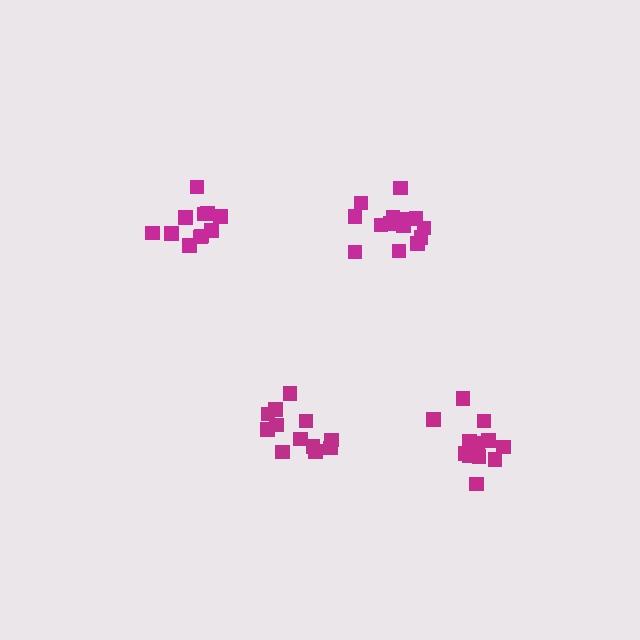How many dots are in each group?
Group 1: 15 dots, Group 2: 12 dots, Group 3: 11 dots, Group 4: 12 dots (50 total).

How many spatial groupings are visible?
There are 4 spatial groupings.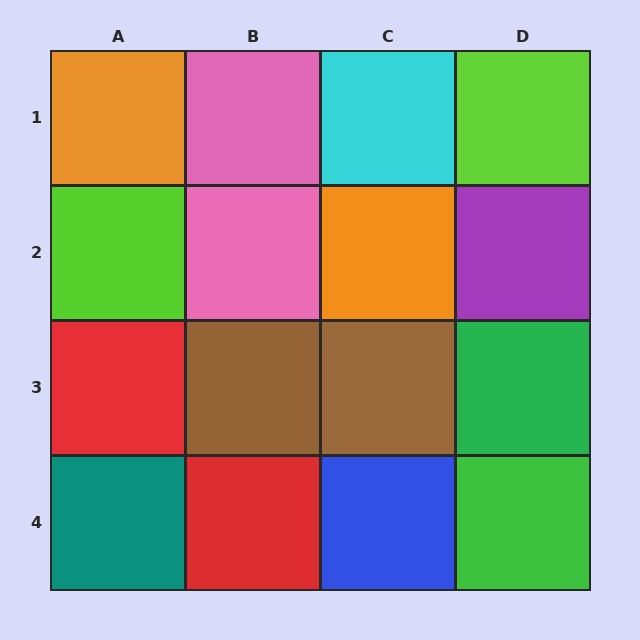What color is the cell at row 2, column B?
Pink.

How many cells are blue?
1 cell is blue.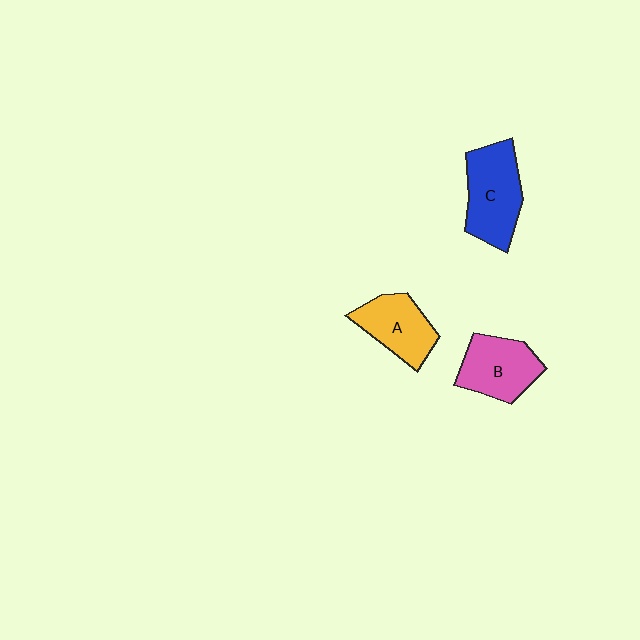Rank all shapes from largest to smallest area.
From largest to smallest: C (blue), B (pink), A (yellow).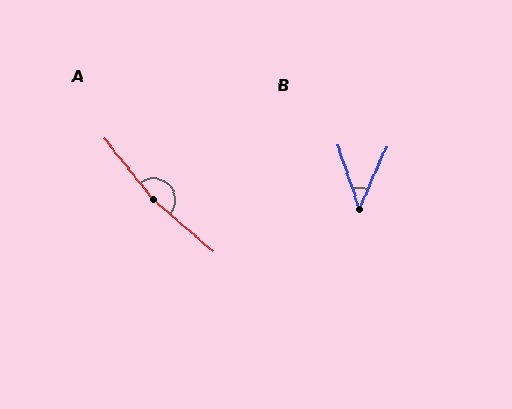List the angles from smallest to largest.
B (42°), A (169°).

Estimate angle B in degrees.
Approximately 42 degrees.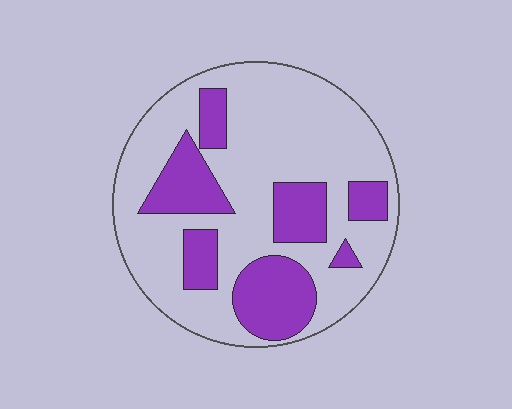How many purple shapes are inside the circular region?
7.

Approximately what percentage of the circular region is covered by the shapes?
Approximately 30%.